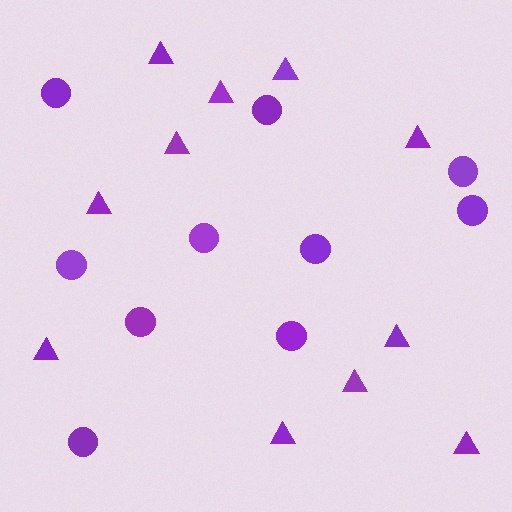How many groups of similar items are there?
There are 2 groups: one group of circles (10) and one group of triangles (11).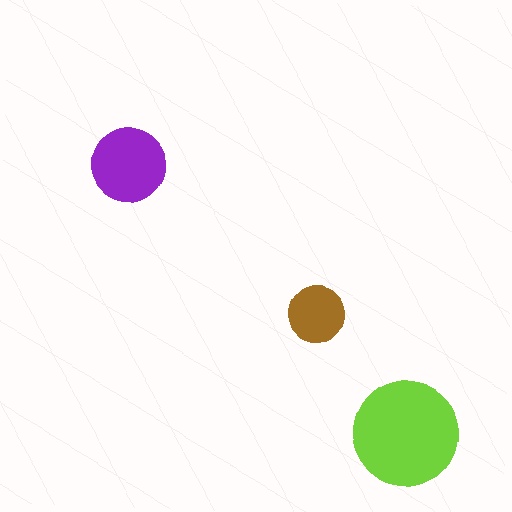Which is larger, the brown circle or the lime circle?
The lime one.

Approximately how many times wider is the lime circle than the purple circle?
About 1.5 times wider.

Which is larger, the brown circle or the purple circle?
The purple one.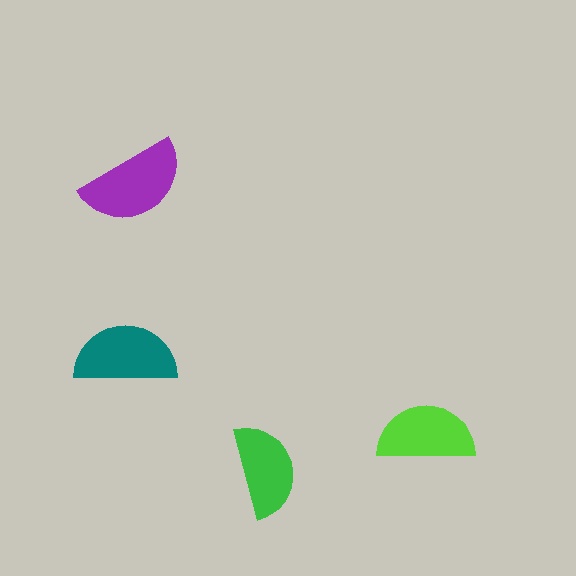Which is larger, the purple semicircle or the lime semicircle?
The purple one.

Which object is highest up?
The purple semicircle is topmost.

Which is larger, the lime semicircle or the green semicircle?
The lime one.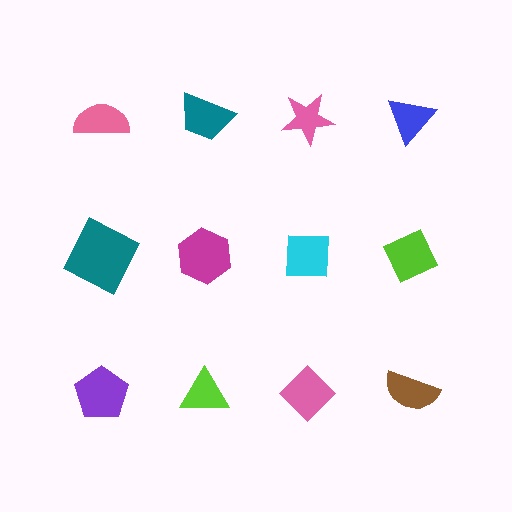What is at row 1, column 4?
A blue triangle.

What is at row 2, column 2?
A magenta hexagon.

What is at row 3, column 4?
A brown semicircle.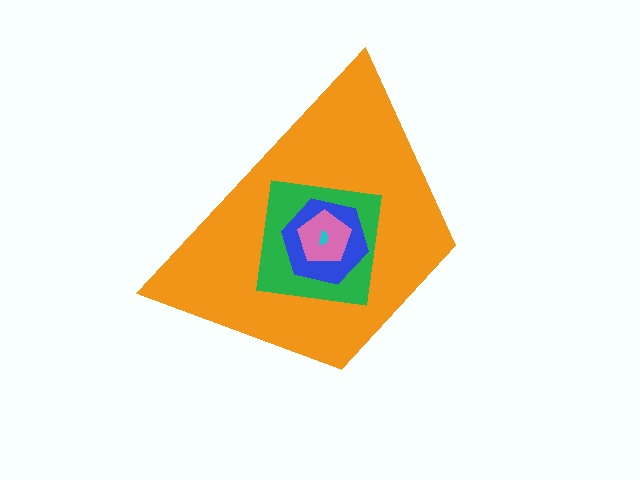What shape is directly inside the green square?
The blue hexagon.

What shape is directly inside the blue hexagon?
The pink pentagon.